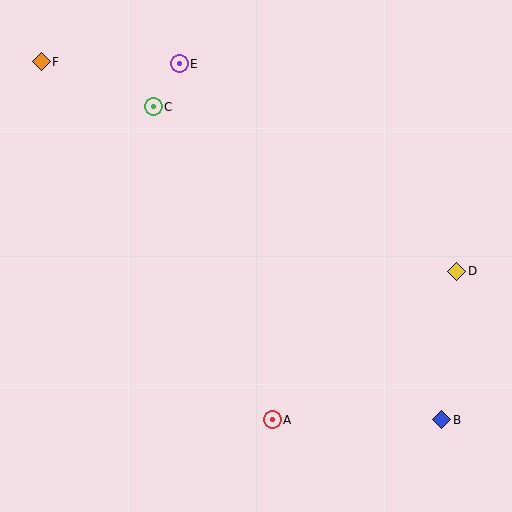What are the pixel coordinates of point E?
Point E is at (179, 64).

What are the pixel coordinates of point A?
Point A is at (272, 420).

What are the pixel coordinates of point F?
Point F is at (41, 62).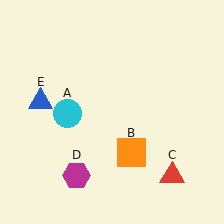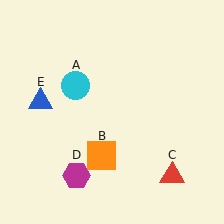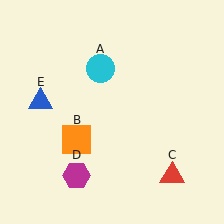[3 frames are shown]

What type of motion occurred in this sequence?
The cyan circle (object A), orange square (object B) rotated clockwise around the center of the scene.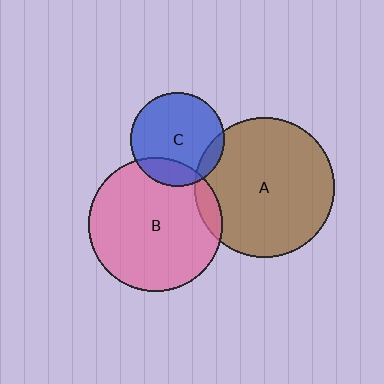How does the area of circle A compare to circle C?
Approximately 2.2 times.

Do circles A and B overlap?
Yes.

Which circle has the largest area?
Circle A (brown).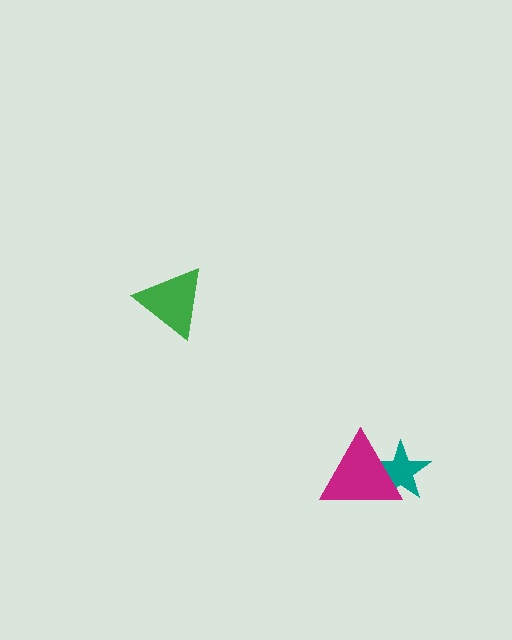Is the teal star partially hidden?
Yes, it is partially covered by another shape.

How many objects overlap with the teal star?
1 object overlaps with the teal star.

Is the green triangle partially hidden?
No, no other shape covers it.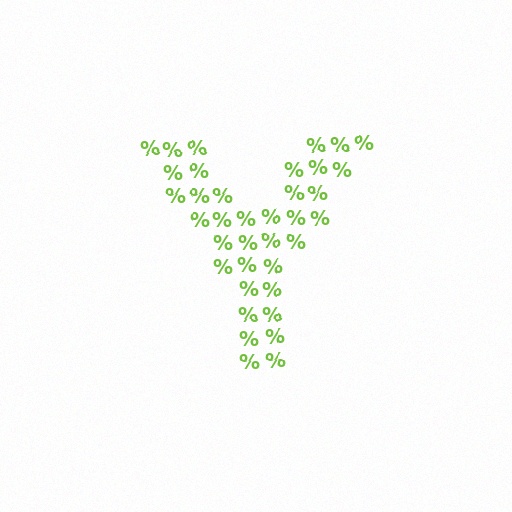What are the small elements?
The small elements are percent signs.